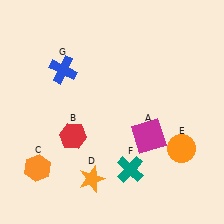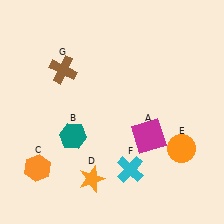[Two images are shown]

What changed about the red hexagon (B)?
In Image 1, B is red. In Image 2, it changed to teal.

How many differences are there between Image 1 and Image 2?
There are 3 differences between the two images.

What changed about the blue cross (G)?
In Image 1, G is blue. In Image 2, it changed to brown.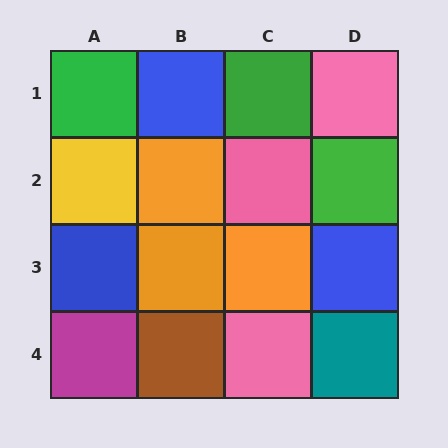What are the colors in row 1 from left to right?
Green, blue, green, pink.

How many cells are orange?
3 cells are orange.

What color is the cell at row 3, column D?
Blue.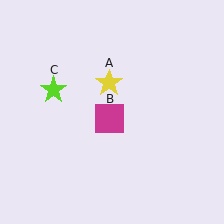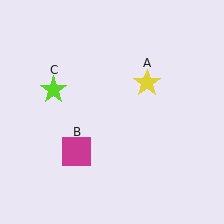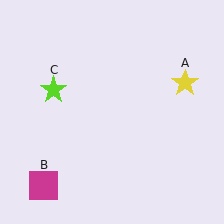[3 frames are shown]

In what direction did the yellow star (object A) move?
The yellow star (object A) moved right.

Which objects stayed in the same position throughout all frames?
Lime star (object C) remained stationary.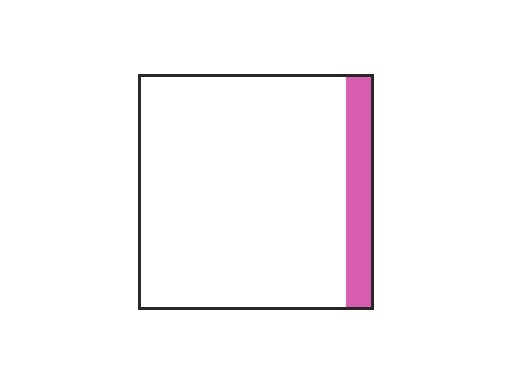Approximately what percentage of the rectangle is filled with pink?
Approximately 10%.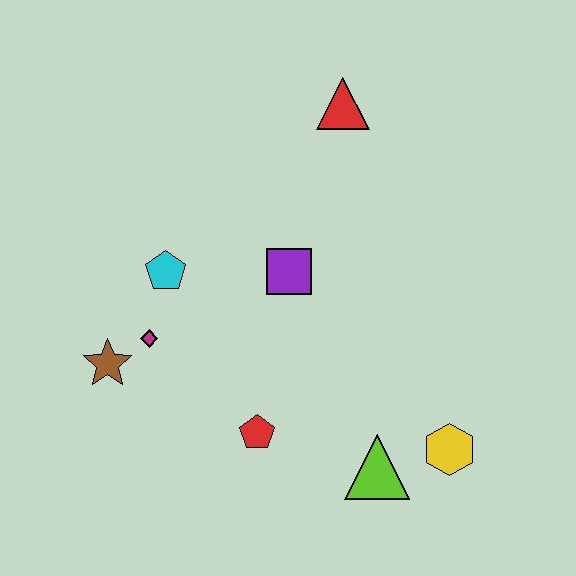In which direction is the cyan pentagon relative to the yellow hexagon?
The cyan pentagon is to the left of the yellow hexagon.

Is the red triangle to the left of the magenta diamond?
No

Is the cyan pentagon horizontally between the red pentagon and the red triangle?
No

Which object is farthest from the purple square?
The yellow hexagon is farthest from the purple square.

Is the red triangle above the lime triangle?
Yes